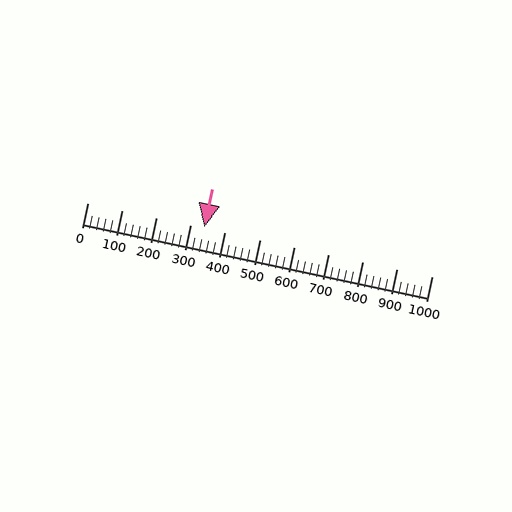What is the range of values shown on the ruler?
The ruler shows values from 0 to 1000.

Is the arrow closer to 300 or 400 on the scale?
The arrow is closer to 300.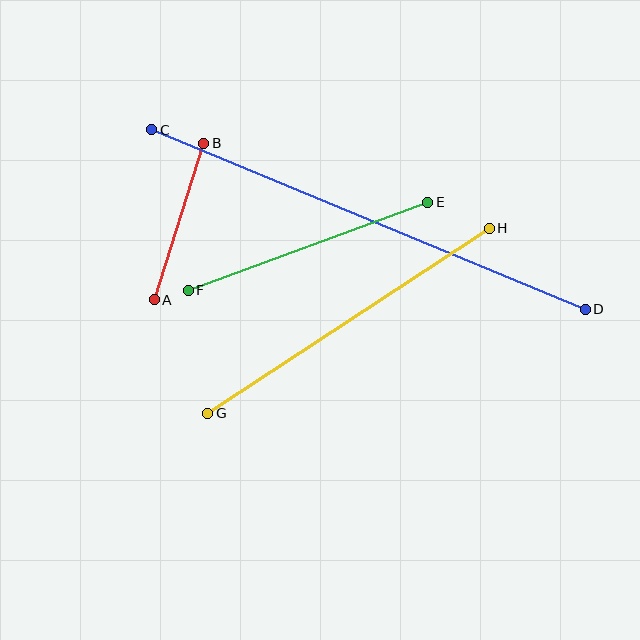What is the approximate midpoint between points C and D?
The midpoint is at approximately (368, 220) pixels.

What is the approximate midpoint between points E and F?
The midpoint is at approximately (308, 246) pixels.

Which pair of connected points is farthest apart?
Points C and D are farthest apart.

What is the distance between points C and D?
The distance is approximately 469 pixels.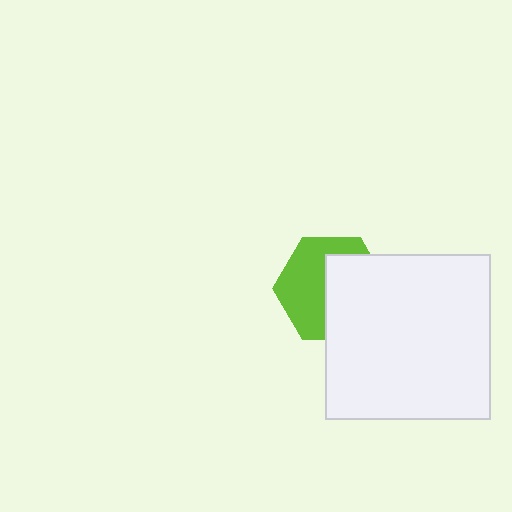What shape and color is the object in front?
The object in front is a white square.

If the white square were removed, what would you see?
You would see the complete lime hexagon.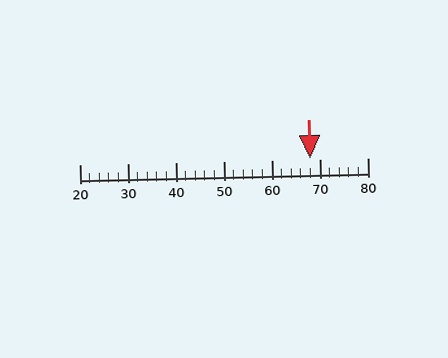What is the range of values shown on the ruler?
The ruler shows values from 20 to 80.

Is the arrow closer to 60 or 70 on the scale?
The arrow is closer to 70.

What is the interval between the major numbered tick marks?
The major tick marks are spaced 10 units apart.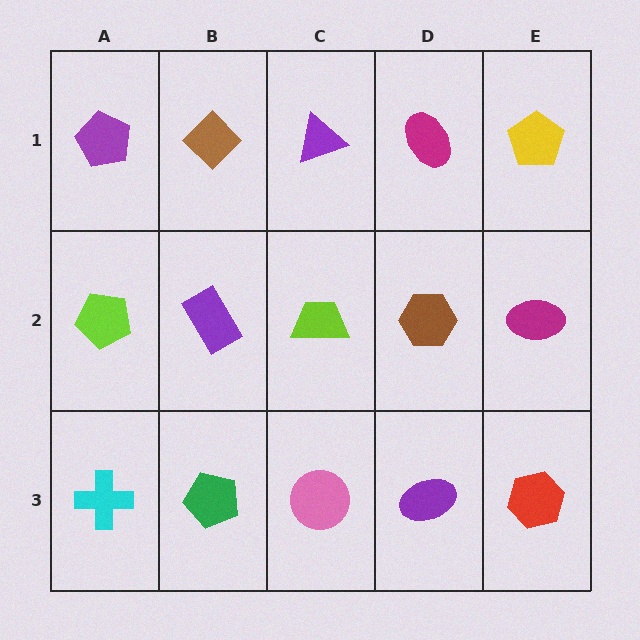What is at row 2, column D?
A brown hexagon.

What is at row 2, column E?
A magenta ellipse.